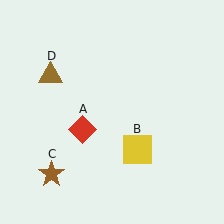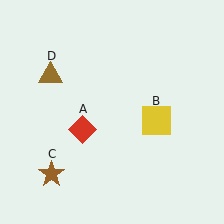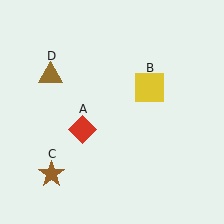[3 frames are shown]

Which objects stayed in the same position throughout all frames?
Red diamond (object A) and brown star (object C) and brown triangle (object D) remained stationary.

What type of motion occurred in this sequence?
The yellow square (object B) rotated counterclockwise around the center of the scene.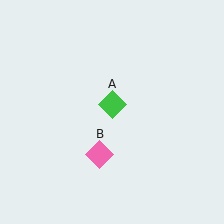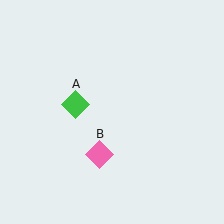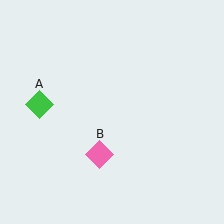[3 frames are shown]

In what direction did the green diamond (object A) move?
The green diamond (object A) moved left.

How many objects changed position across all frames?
1 object changed position: green diamond (object A).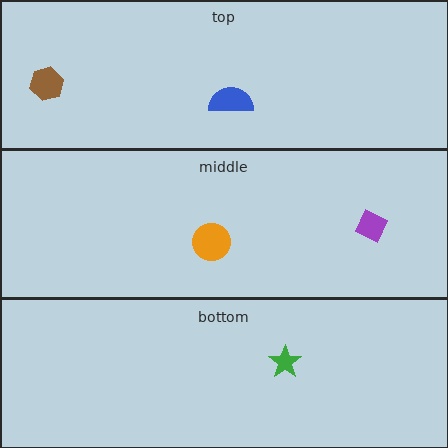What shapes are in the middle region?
The purple diamond, the orange circle.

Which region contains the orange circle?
The middle region.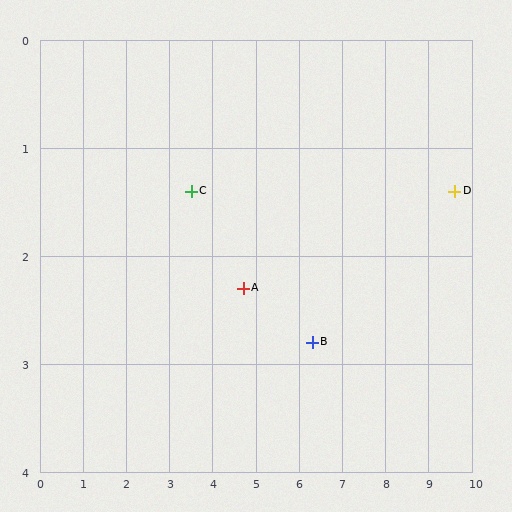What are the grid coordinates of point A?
Point A is at approximately (4.7, 2.3).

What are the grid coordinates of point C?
Point C is at approximately (3.5, 1.4).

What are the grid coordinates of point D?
Point D is at approximately (9.6, 1.4).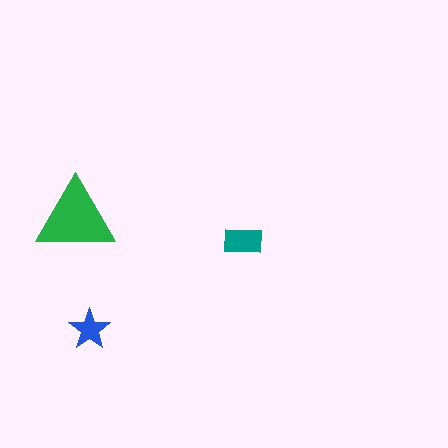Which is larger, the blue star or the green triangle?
The green triangle.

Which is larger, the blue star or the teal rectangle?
The teal rectangle.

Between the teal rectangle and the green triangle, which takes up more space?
The green triangle.